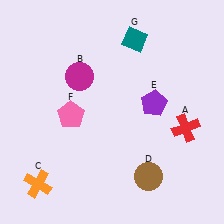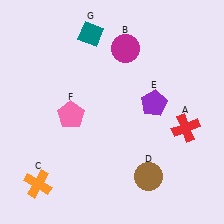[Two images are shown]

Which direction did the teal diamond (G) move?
The teal diamond (G) moved left.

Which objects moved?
The objects that moved are: the magenta circle (B), the teal diamond (G).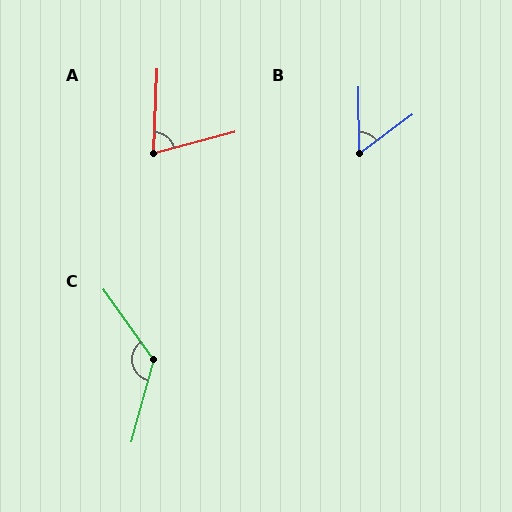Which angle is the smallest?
B, at approximately 55 degrees.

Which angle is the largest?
C, at approximately 129 degrees.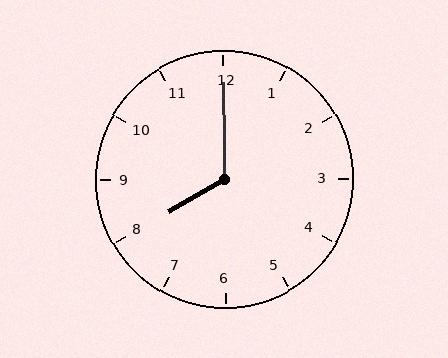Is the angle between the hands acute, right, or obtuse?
It is obtuse.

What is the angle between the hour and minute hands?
Approximately 120 degrees.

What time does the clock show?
8:00.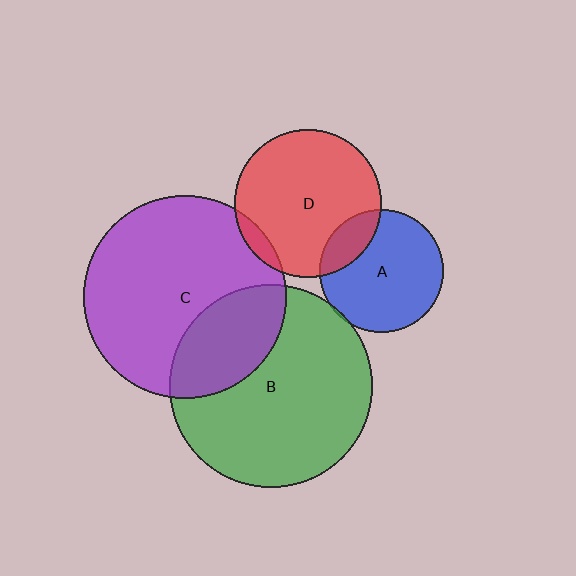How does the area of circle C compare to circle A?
Approximately 2.7 times.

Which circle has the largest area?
Circle B (green).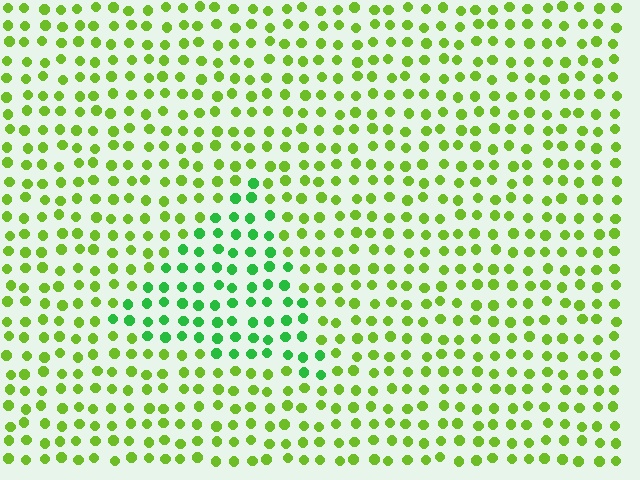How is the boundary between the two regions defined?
The boundary is defined purely by a slight shift in hue (about 38 degrees). Spacing, size, and orientation are identical on both sides.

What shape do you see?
I see a triangle.